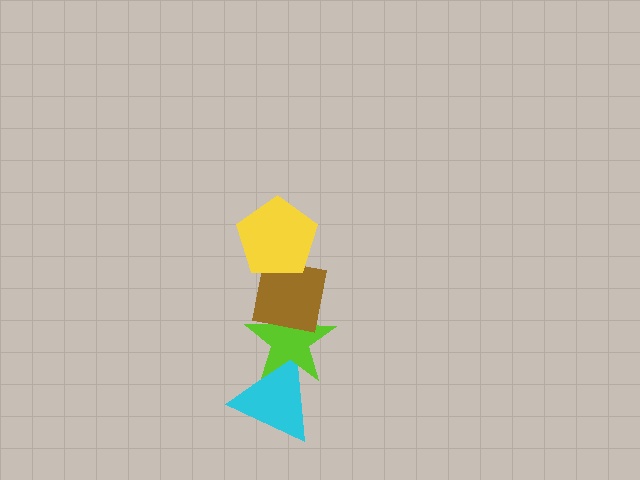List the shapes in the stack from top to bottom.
From top to bottom: the yellow pentagon, the brown square, the lime star, the cyan triangle.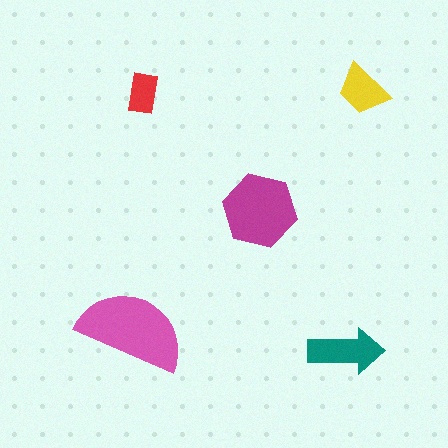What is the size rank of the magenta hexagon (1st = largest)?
2nd.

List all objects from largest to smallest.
The pink semicircle, the magenta hexagon, the teal arrow, the yellow trapezoid, the red rectangle.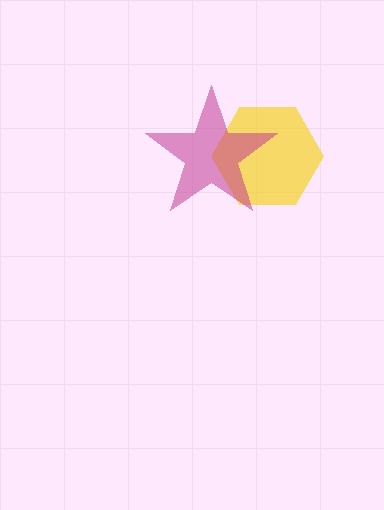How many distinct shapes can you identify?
There are 2 distinct shapes: a yellow hexagon, a magenta star.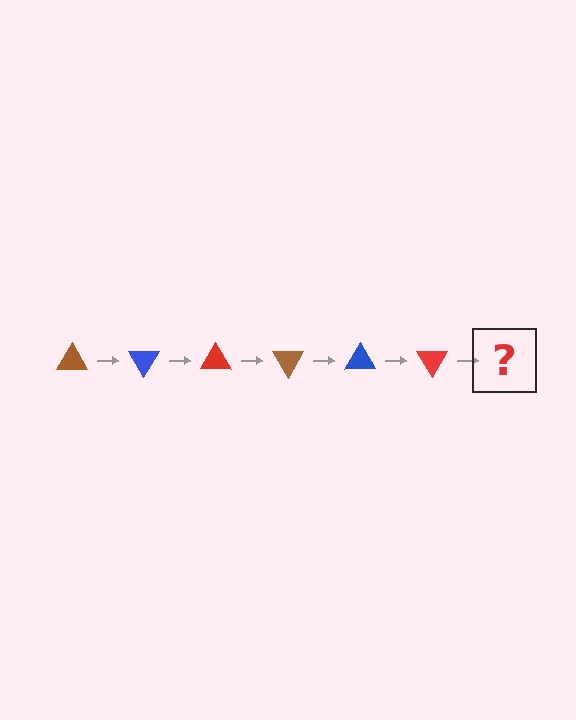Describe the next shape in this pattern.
It should be a brown triangle, rotated 360 degrees from the start.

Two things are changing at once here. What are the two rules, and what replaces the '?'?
The two rules are that it rotates 60 degrees each step and the color cycles through brown, blue, and red. The '?' should be a brown triangle, rotated 360 degrees from the start.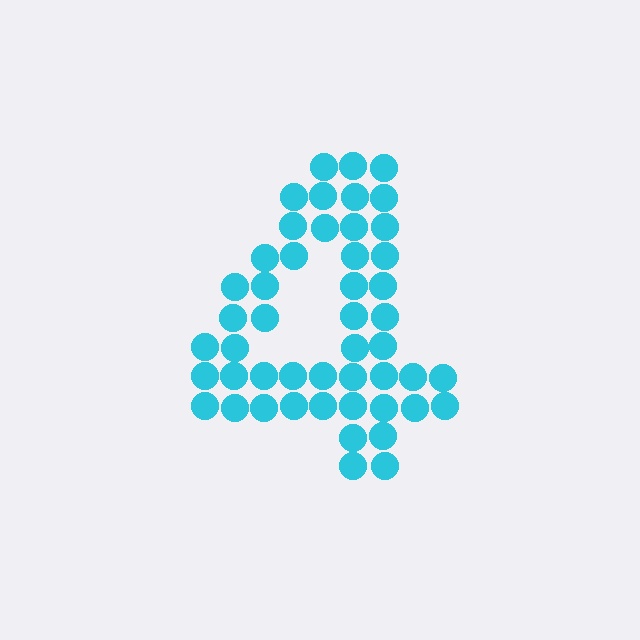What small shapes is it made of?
It is made of small circles.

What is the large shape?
The large shape is the digit 4.